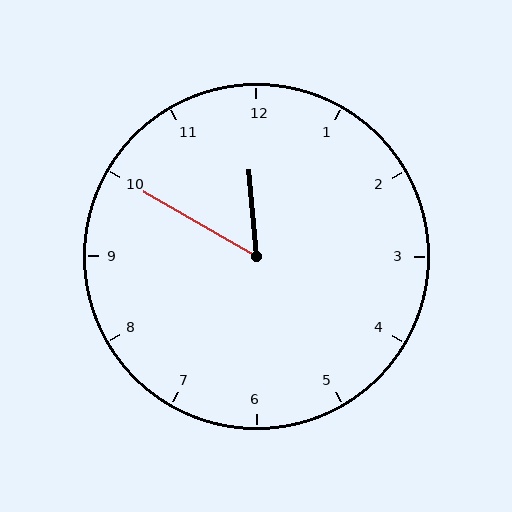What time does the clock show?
11:50.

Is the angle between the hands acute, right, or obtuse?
It is acute.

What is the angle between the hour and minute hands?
Approximately 55 degrees.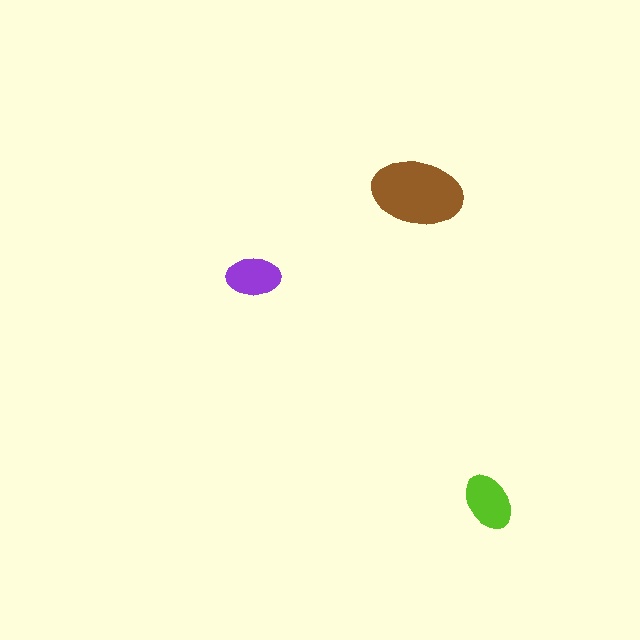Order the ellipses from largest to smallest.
the brown one, the lime one, the purple one.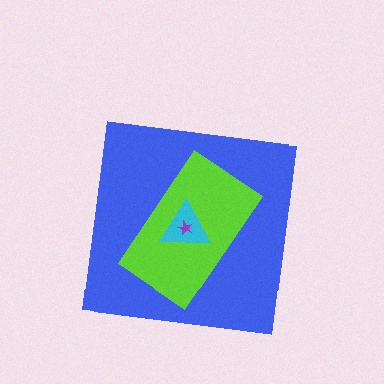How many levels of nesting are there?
4.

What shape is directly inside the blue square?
The lime rectangle.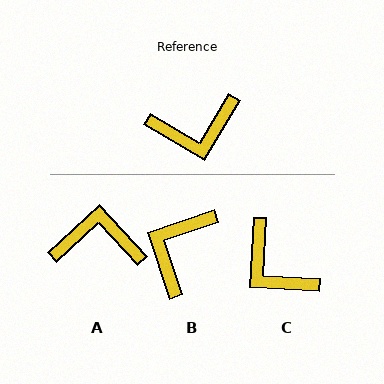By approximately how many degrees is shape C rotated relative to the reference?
Approximately 62 degrees clockwise.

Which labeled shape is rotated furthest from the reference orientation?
A, about 164 degrees away.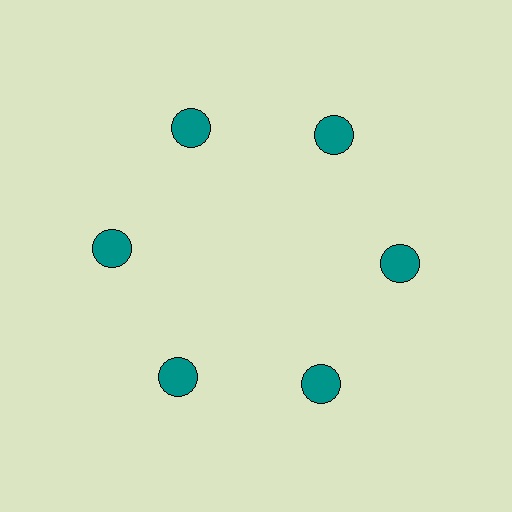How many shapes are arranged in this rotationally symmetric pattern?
There are 6 shapes, arranged in 6 groups of 1.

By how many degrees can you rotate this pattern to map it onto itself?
The pattern maps onto itself every 60 degrees of rotation.